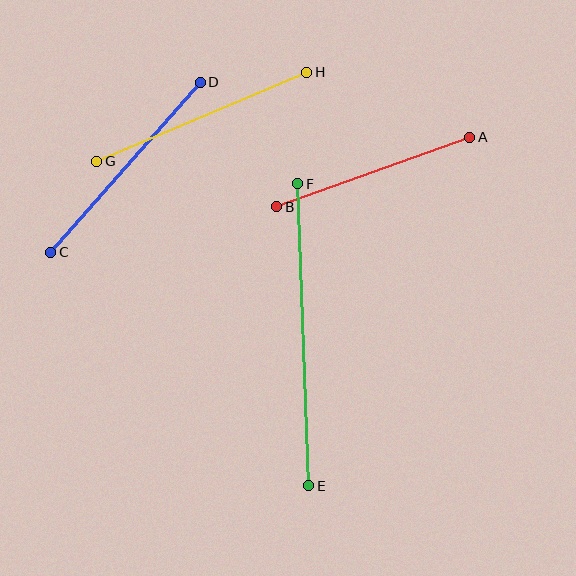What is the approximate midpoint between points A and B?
The midpoint is at approximately (373, 172) pixels.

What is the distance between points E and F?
The distance is approximately 302 pixels.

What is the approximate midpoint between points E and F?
The midpoint is at approximately (303, 335) pixels.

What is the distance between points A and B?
The distance is approximately 205 pixels.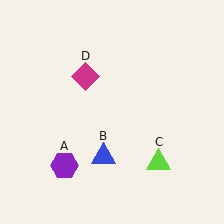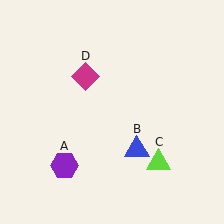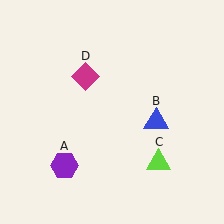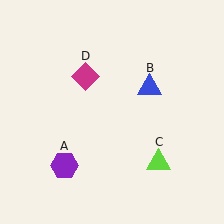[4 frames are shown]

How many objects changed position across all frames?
1 object changed position: blue triangle (object B).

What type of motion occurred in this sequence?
The blue triangle (object B) rotated counterclockwise around the center of the scene.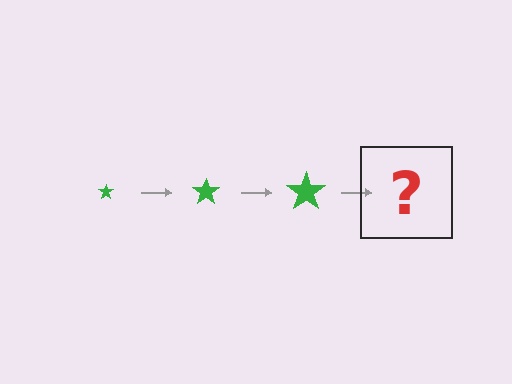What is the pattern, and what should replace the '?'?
The pattern is that the star gets progressively larger each step. The '?' should be a green star, larger than the previous one.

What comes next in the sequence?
The next element should be a green star, larger than the previous one.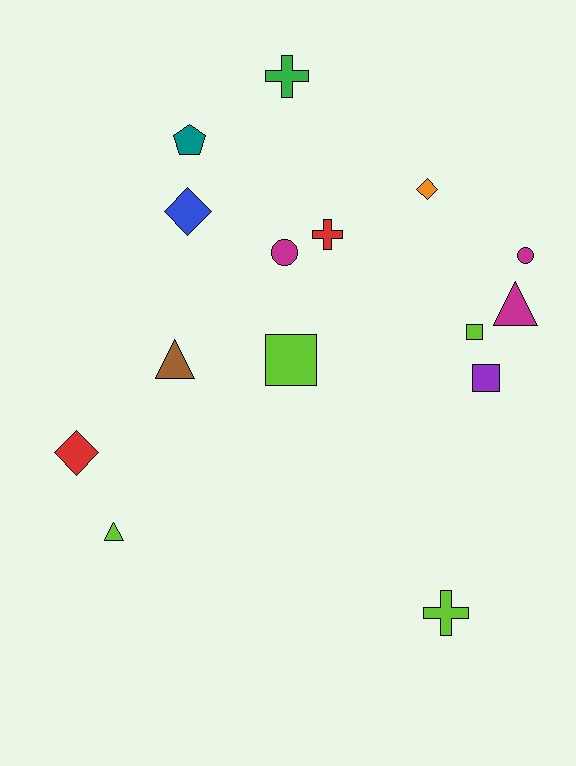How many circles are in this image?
There are 2 circles.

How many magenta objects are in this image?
There are 3 magenta objects.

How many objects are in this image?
There are 15 objects.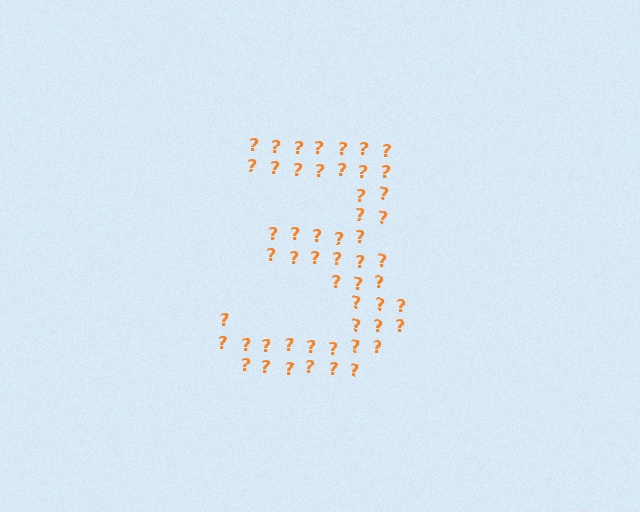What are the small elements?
The small elements are question marks.